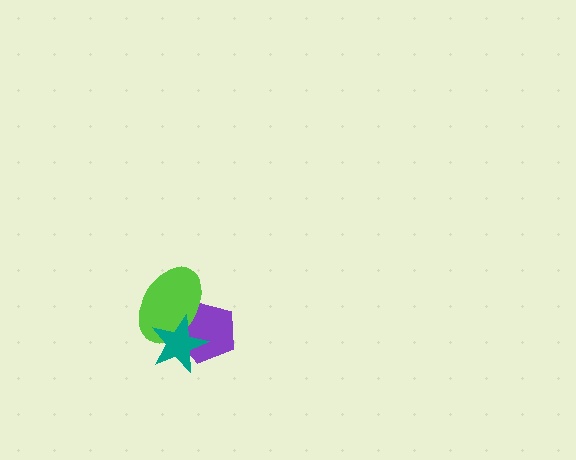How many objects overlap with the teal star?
2 objects overlap with the teal star.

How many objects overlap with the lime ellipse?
2 objects overlap with the lime ellipse.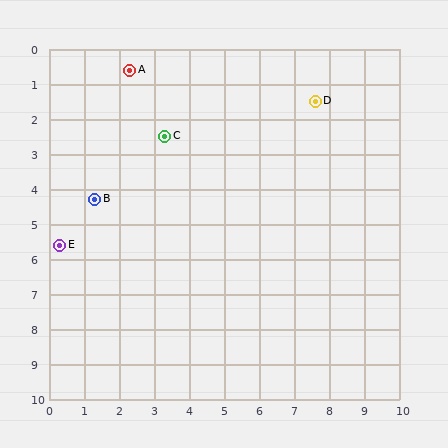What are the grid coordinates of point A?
Point A is at approximately (2.3, 0.6).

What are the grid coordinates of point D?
Point D is at approximately (7.6, 1.5).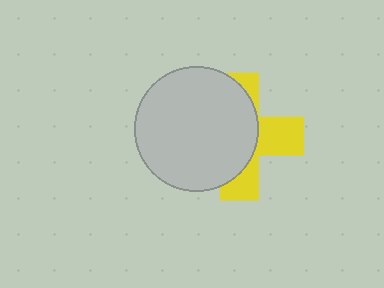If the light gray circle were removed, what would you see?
You would see the complete yellow cross.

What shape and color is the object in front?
The object in front is a light gray circle.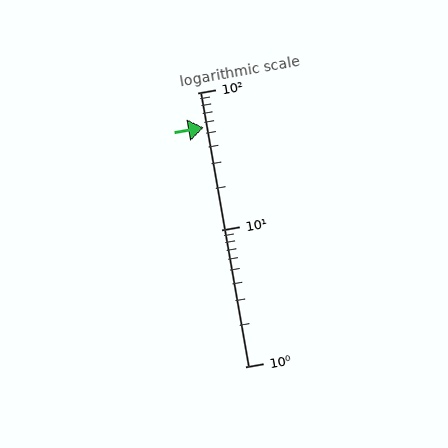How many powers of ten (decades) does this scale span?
The scale spans 2 decades, from 1 to 100.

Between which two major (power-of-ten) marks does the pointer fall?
The pointer is between 10 and 100.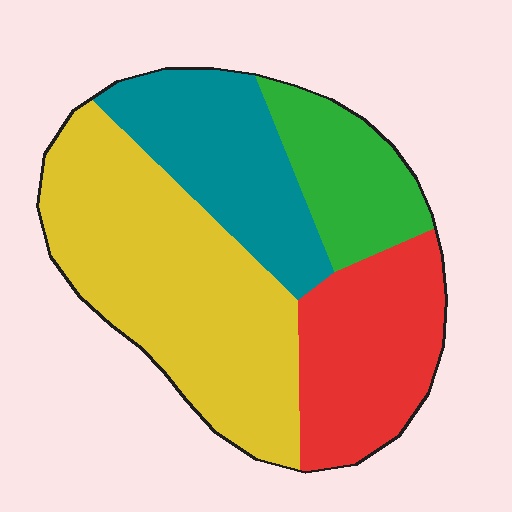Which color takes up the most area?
Yellow, at roughly 40%.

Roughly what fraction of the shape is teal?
Teal takes up about one fifth (1/5) of the shape.